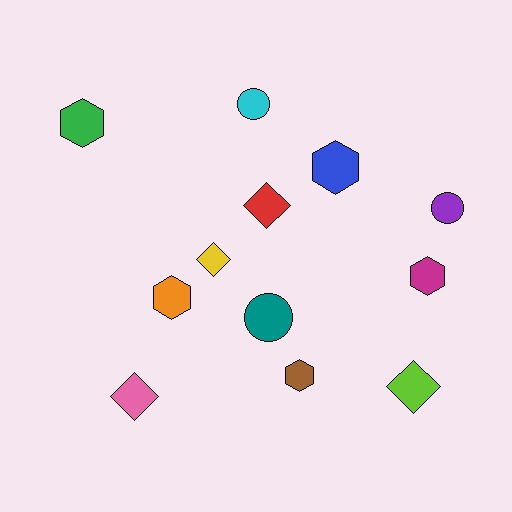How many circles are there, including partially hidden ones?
There are 3 circles.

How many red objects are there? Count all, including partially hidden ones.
There is 1 red object.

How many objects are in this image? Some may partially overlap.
There are 12 objects.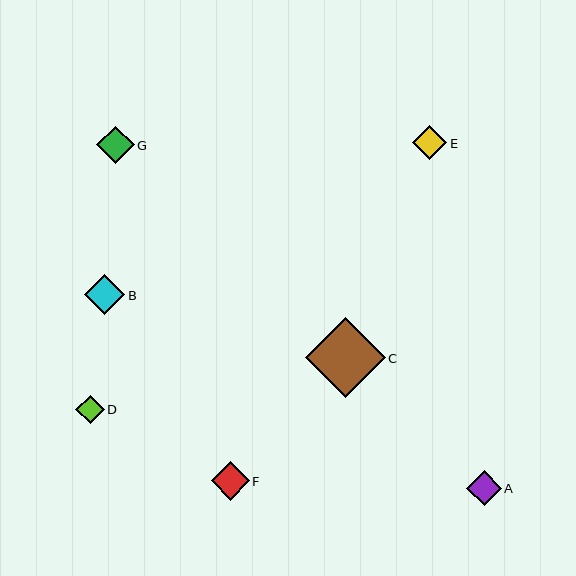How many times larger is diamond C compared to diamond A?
Diamond C is approximately 2.3 times the size of diamond A.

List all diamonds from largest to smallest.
From largest to smallest: C, B, F, G, A, E, D.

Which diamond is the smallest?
Diamond D is the smallest with a size of approximately 28 pixels.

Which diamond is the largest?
Diamond C is the largest with a size of approximately 80 pixels.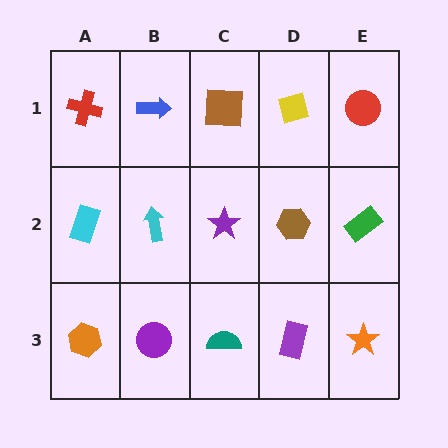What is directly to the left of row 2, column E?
A brown hexagon.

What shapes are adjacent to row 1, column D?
A brown hexagon (row 2, column D), a brown square (row 1, column C), a red circle (row 1, column E).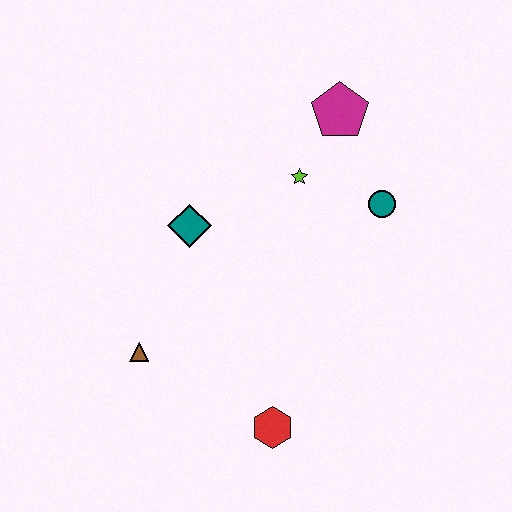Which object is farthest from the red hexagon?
The magenta pentagon is farthest from the red hexagon.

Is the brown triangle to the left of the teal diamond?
Yes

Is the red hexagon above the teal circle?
No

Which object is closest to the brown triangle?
The teal diamond is closest to the brown triangle.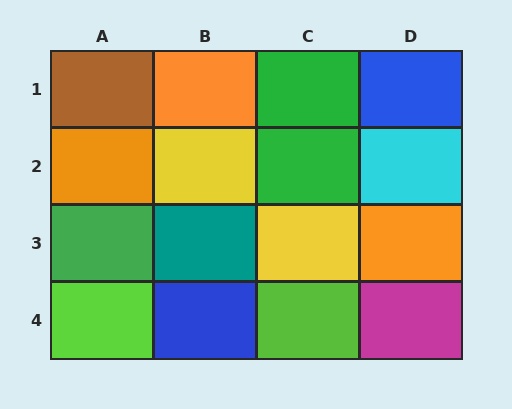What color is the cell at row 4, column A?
Lime.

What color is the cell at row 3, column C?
Yellow.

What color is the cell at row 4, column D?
Magenta.